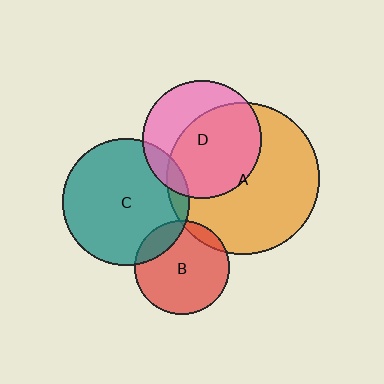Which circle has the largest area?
Circle A (orange).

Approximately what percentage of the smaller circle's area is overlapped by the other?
Approximately 15%.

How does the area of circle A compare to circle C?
Approximately 1.4 times.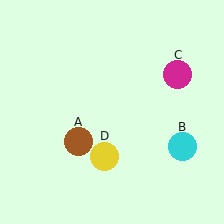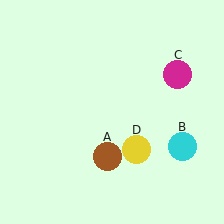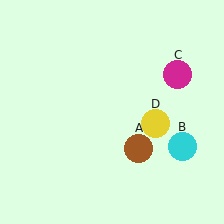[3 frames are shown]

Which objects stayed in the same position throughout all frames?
Cyan circle (object B) and magenta circle (object C) remained stationary.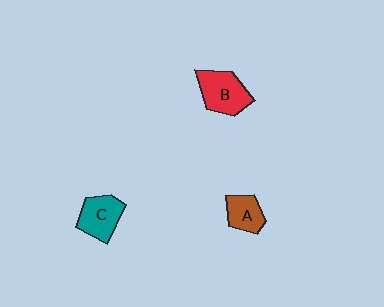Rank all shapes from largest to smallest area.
From largest to smallest: B (red), C (teal), A (brown).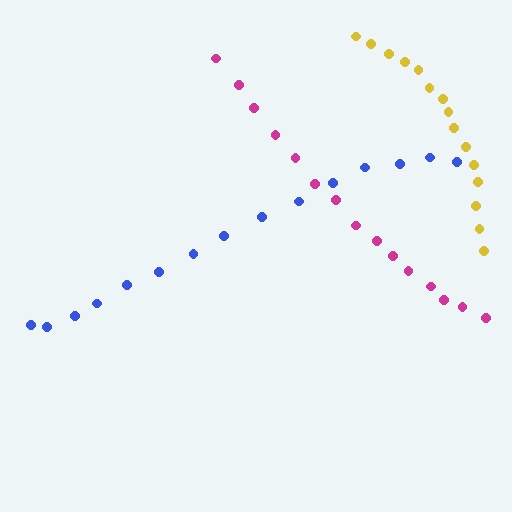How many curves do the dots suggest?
There are 3 distinct paths.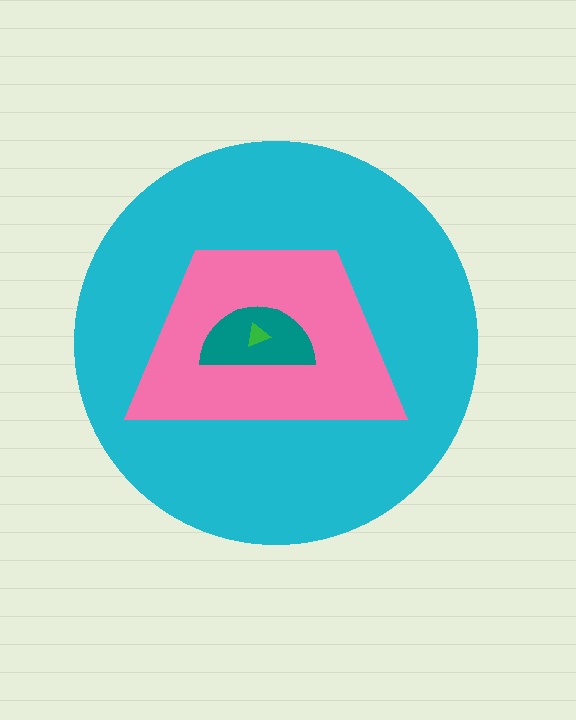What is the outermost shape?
The cyan circle.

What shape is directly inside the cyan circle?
The pink trapezoid.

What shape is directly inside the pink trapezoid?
The teal semicircle.